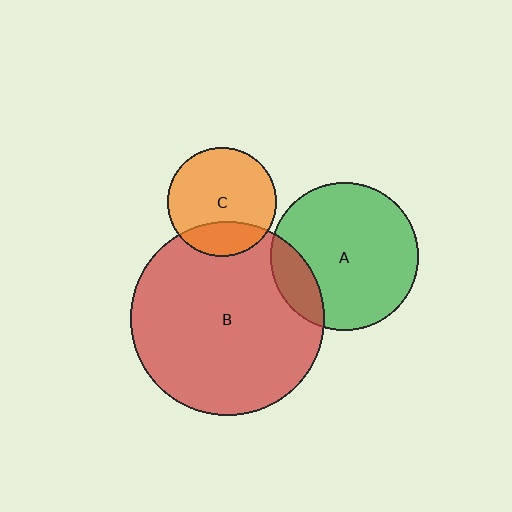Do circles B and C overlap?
Yes.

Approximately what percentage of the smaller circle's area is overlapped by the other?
Approximately 25%.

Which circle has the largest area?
Circle B (red).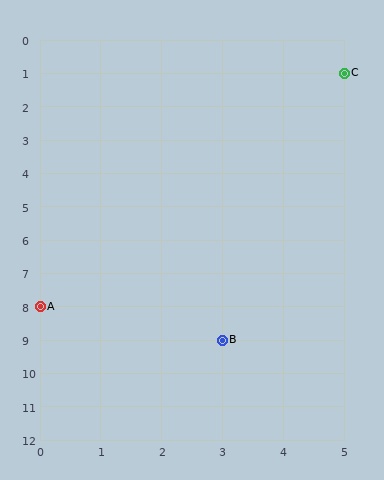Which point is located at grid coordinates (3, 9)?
Point B is at (3, 9).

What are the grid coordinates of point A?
Point A is at grid coordinates (0, 8).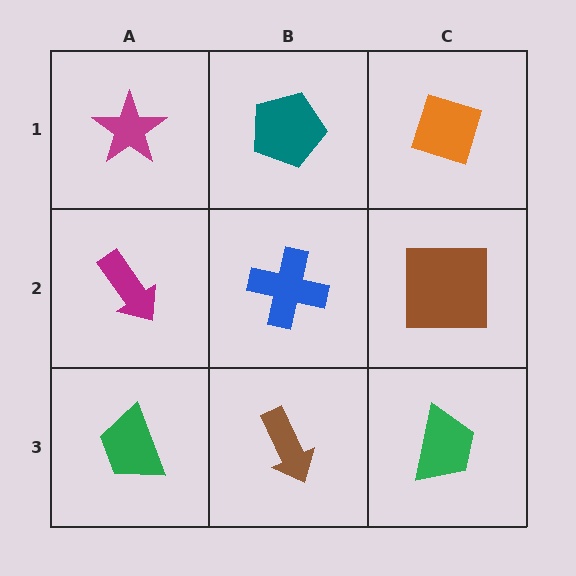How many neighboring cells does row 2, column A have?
3.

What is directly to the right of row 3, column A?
A brown arrow.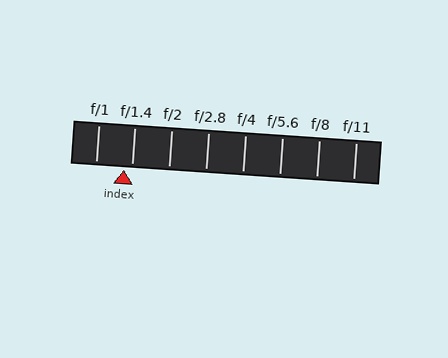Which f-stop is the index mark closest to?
The index mark is closest to f/1.4.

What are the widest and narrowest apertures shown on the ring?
The widest aperture shown is f/1 and the narrowest is f/11.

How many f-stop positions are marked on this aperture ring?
There are 8 f-stop positions marked.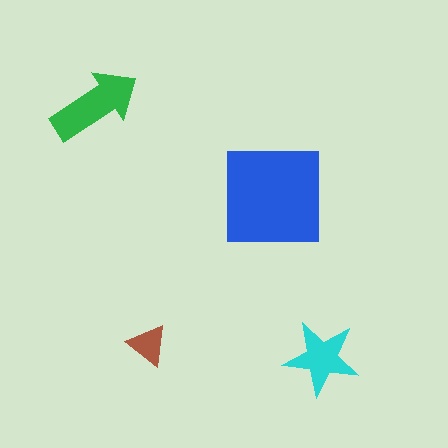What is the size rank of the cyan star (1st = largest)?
3rd.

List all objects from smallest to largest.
The brown triangle, the cyan star, the green arrow, the blue square.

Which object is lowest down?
The cyan star is bottommost.